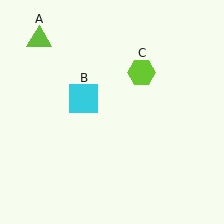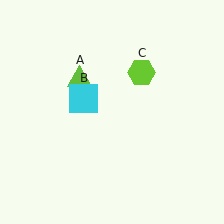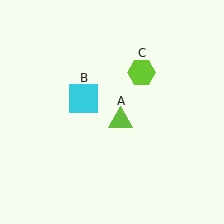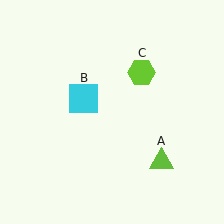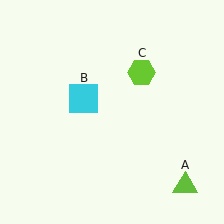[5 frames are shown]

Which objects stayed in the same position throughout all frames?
Cyan square (object B) and lime hexagon (object C) remained stationary.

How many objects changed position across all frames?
1 object changed position: lime triangle (object A).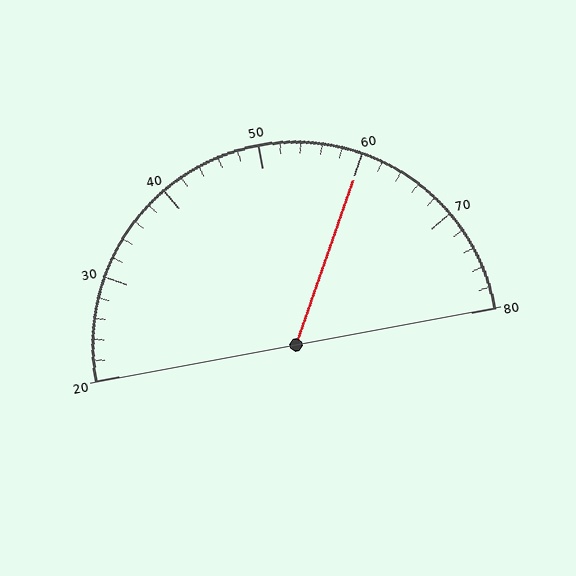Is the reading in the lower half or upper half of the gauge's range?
The reading is in the upper half of the range (20 to 80).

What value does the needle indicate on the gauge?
The needle indicates approximately 60.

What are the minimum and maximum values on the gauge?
The gauge ranges from 20 to 80.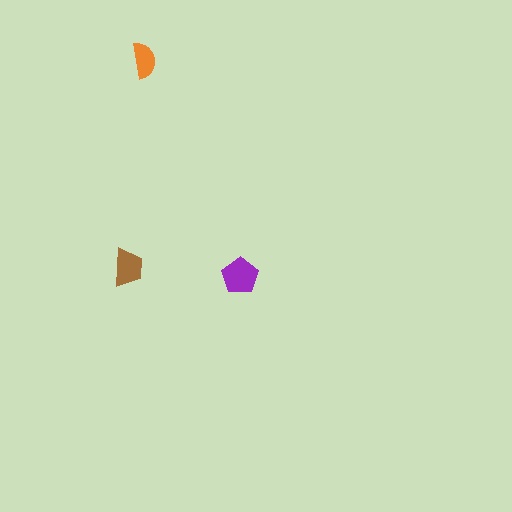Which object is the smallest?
The orange semicircle.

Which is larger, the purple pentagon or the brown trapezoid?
The purple pentagon.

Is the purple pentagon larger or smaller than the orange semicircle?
Larger.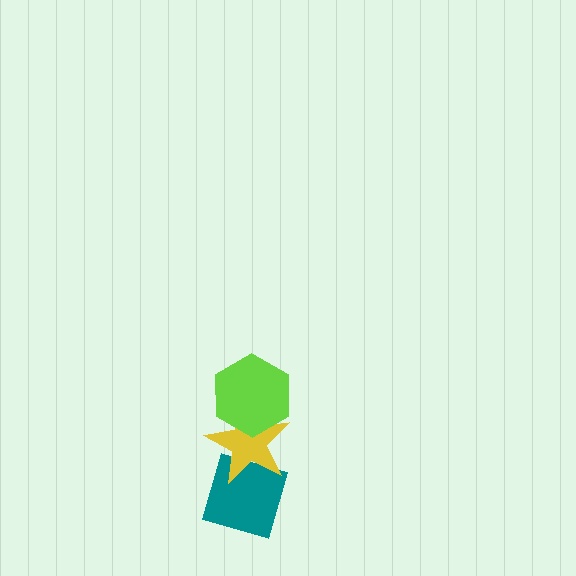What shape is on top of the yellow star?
The lime hexagon is on top of the yellow star.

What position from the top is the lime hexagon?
The lime hexagon is 1st from the top.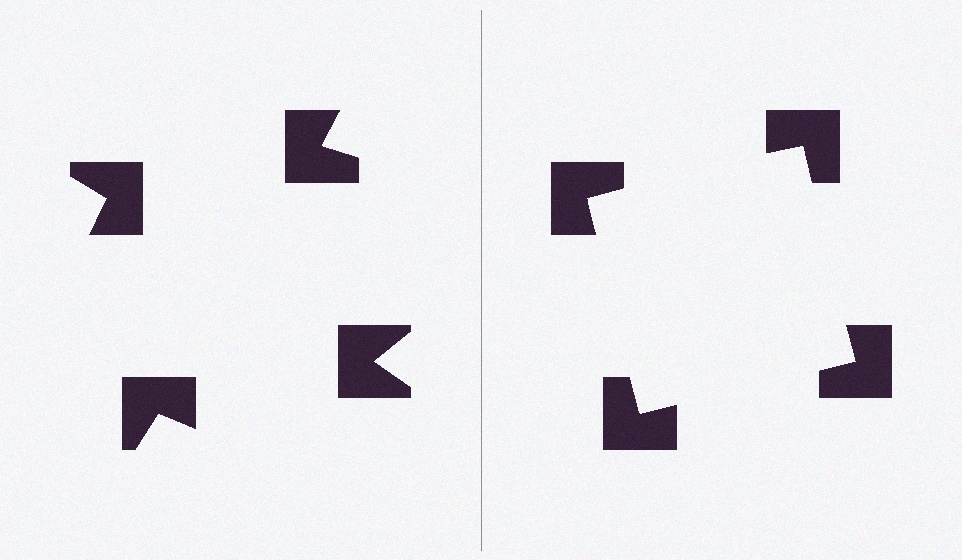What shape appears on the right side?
An illusory square.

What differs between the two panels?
The notched squares are positioned identically on both sides; only the wedge orientations differ. On the right they align to a square; on the left they are misaligned.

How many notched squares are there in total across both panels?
8 — 4 on each side.